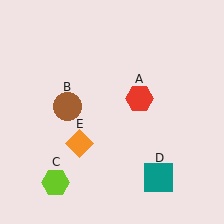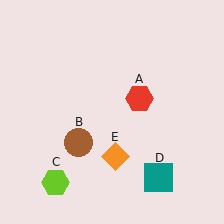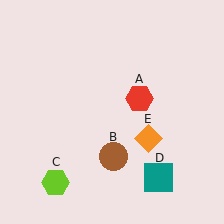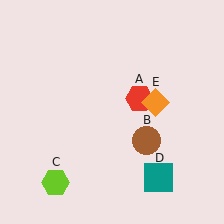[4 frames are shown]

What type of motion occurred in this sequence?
The brown circle (object B), orange diamond (object E) rotated counterclockwise around the center of the scene.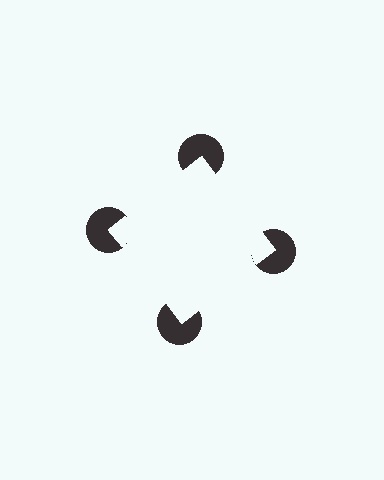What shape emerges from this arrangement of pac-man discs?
An illusory square — its edges are inferred from the aligned wedge cuts in the pac-man discs, not physically drawn.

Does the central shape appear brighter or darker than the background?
It typically appears slightly brighter than the background, even though no actual brightness change is drawn.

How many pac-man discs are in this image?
There are 4 — one at each vertex of the illusory square.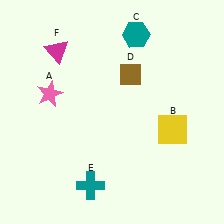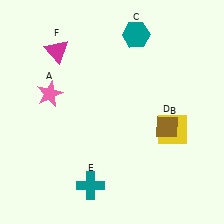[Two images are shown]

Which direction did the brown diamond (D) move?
The brown diamond (D) moved down.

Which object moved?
The brown diamond (D) moved down.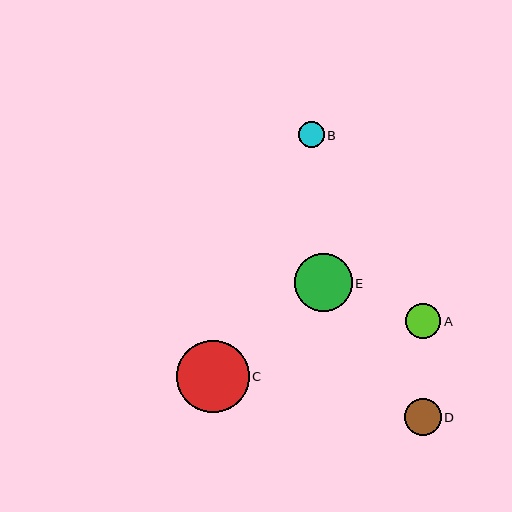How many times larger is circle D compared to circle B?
Circle D is approximately 1.4 times the size of circle B.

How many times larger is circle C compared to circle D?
Circle C is approximately 2.0 times the size of circle D.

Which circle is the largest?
Circle C is the largest with a size of approximately 72 pixels.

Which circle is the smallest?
Circle B is the smallest with a size of approximately 26 pixels.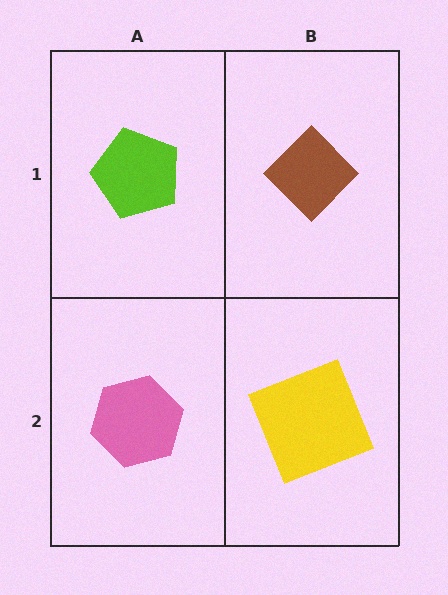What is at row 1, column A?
A lime pentagon.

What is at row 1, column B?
A brown diamond.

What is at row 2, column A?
A pink hexagon.